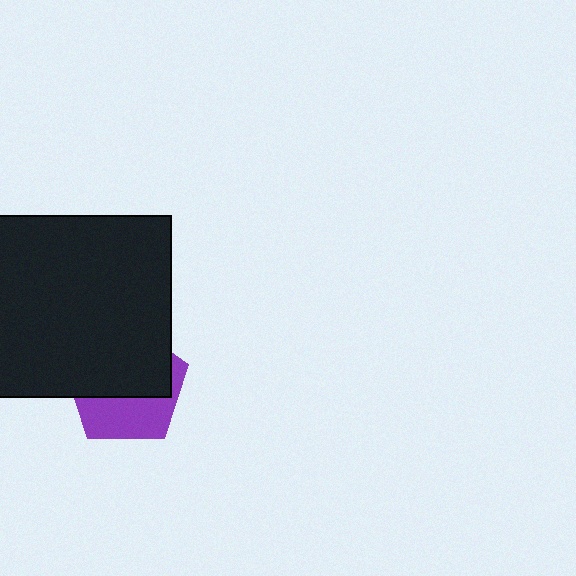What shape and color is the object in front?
The object in front is a black square.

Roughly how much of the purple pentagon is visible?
A small part of it is visible (roughly 41%).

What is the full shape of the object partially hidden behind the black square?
The partially hidden object is a purple pentagon.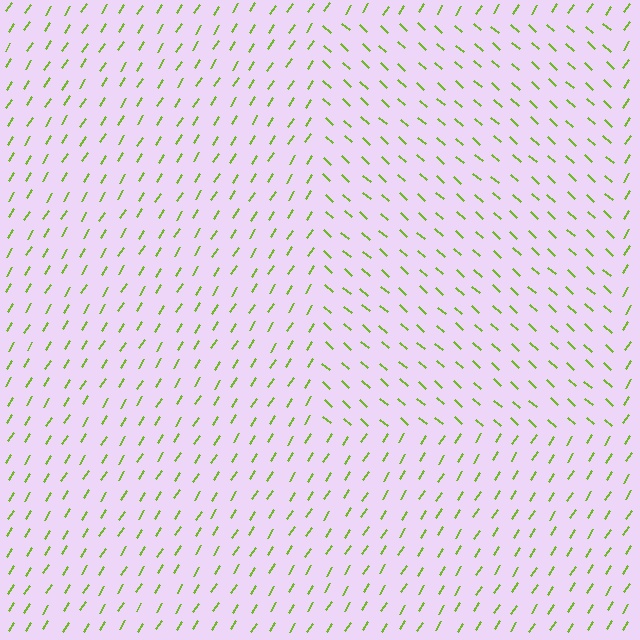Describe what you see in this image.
The image is filled with small lime line segments. A rectangle region in the image has lines oriented differently from the surrounding lines, creating a visible texture boundary.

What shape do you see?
I see a rectangle.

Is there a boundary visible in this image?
Yes, there is a texture boundary formed by a change in line orientation.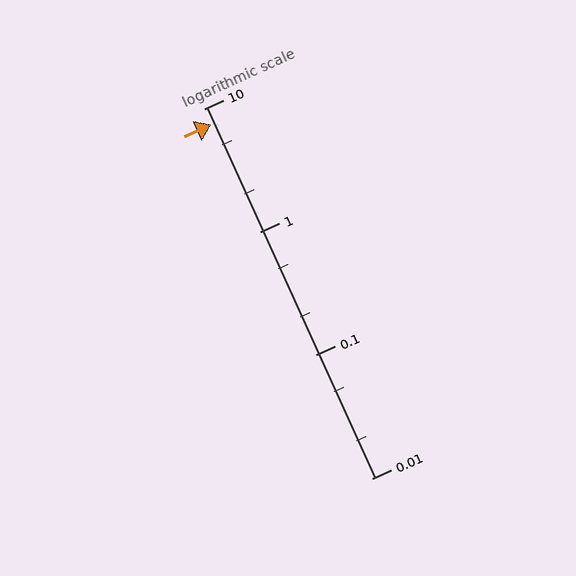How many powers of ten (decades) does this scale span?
The scale spans 3 decades, from 0.01 to 10.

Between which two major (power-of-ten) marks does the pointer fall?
The pointer is between 1 and 10.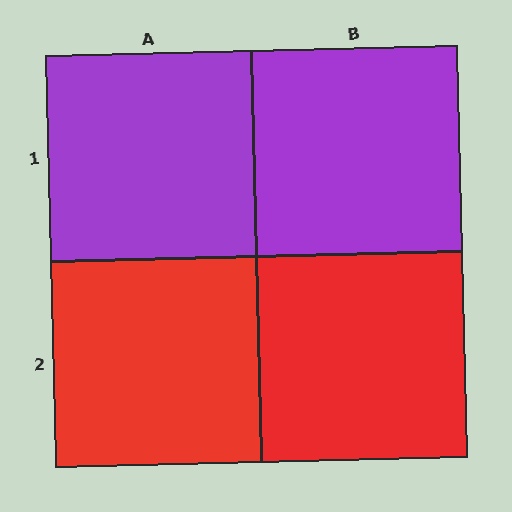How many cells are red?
2 cells are red.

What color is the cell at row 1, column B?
Purple.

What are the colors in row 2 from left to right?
Red, red.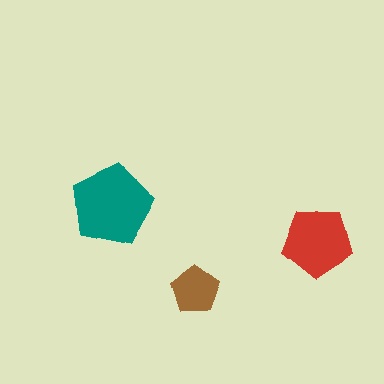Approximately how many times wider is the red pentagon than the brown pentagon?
About 1.5 times wider.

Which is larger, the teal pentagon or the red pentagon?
The teal one.